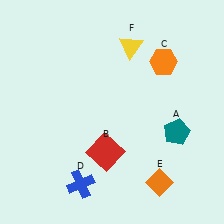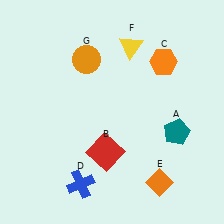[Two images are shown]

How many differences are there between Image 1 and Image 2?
There is 1 difference between the two images.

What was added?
An orange circle (G) was added in Image 2.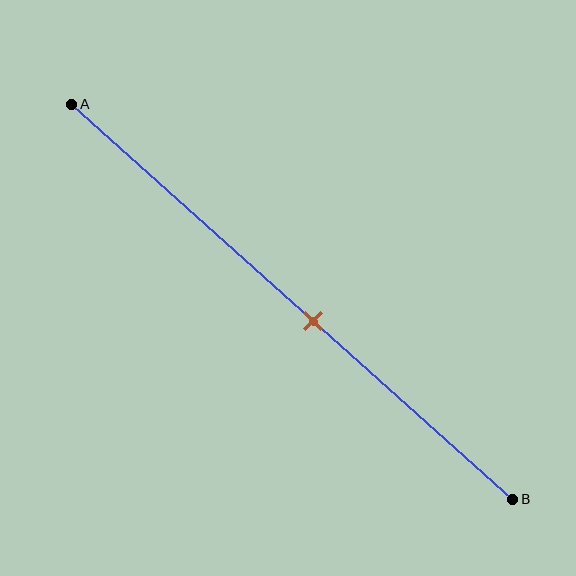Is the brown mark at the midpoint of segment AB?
No, the mark is at about 55% from A, not at the 50% midpoint.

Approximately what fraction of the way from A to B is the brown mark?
The brown mark is approximately 55% of the way from A to B.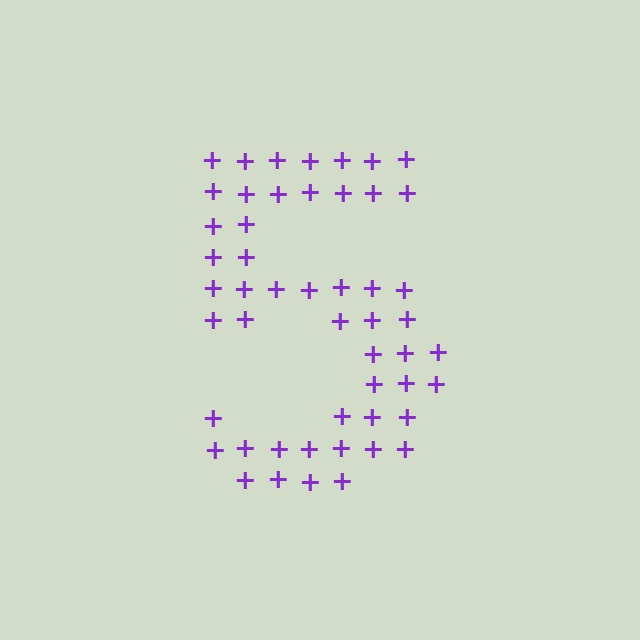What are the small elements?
The small elements are plus signs.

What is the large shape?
The large shape is the digit 5.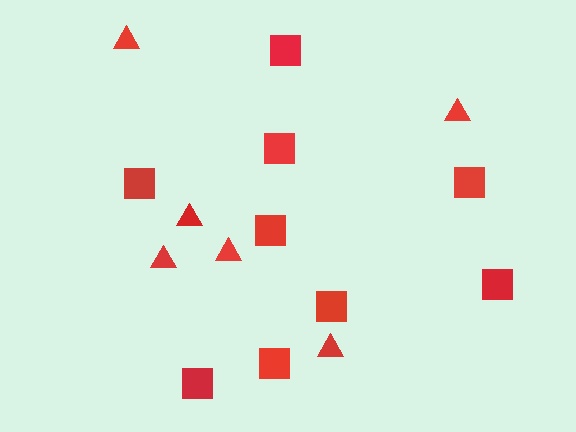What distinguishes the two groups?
There are 2 groups: one group of squares (9) and one group of triangles (6).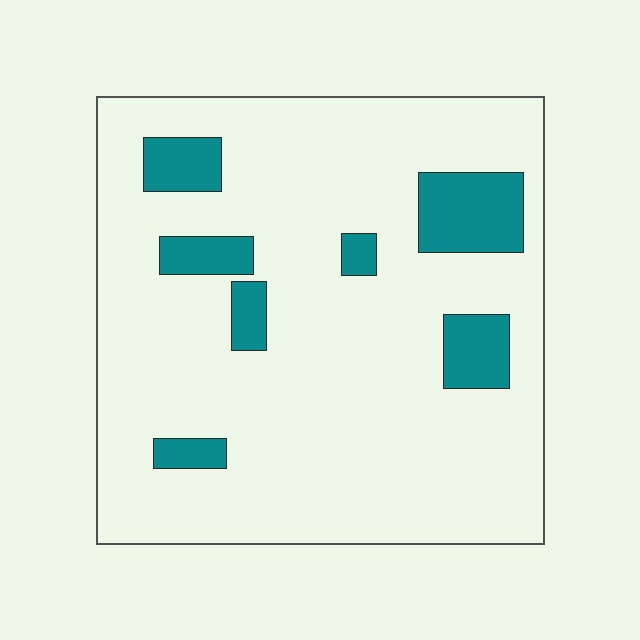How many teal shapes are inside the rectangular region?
7.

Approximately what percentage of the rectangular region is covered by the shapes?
Approximately 15%.